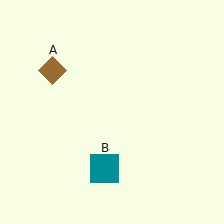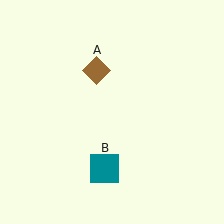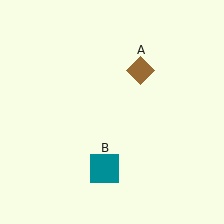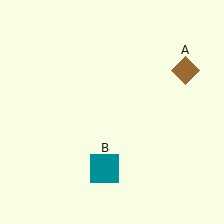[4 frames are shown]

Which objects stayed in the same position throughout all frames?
Teal square (object B) remained stationary.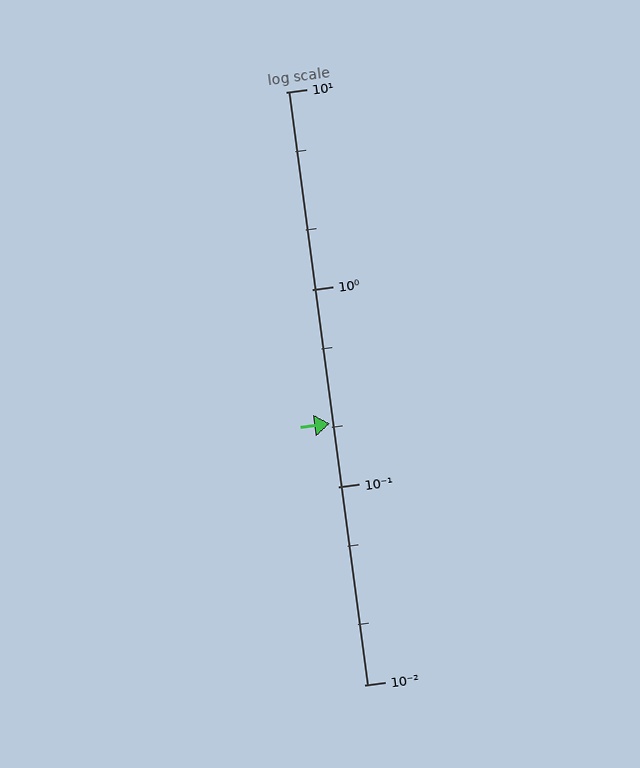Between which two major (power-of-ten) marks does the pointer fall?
The pointer is between 0.1 and 1.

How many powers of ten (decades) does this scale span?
The scale spans 3 decades, from 0.01 to 10.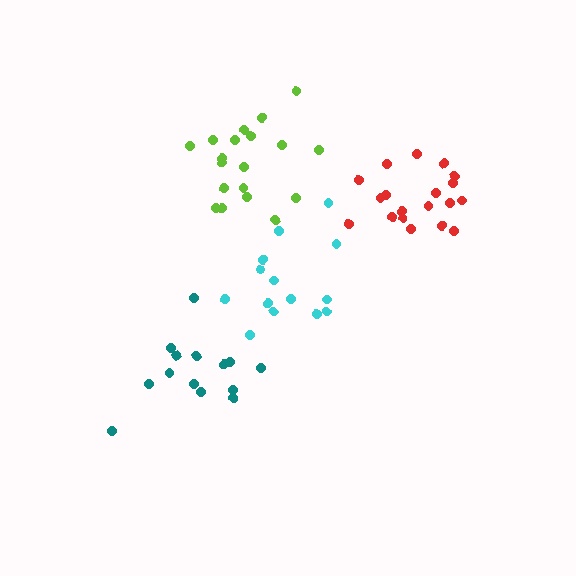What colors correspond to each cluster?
The clusters are colored: cyan, red, lime, teal.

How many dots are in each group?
Group 1: 14 dots, Group 2: 19 dots, Group 3: 19 dots, Group 4: 14 dots (66 total).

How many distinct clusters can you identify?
There are 4 distinct clusters.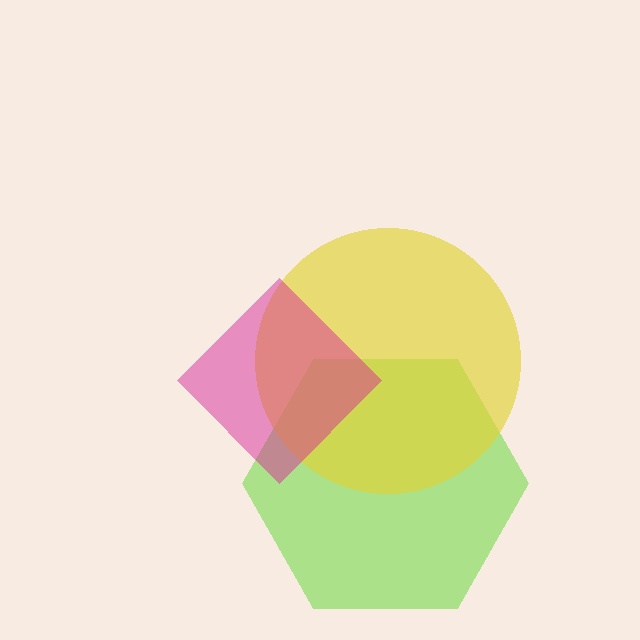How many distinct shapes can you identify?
There are 3 distinct shapes: a lime hexagon, a yellow circle, a magenta diamond.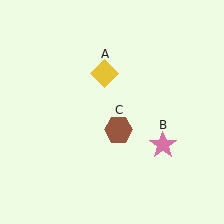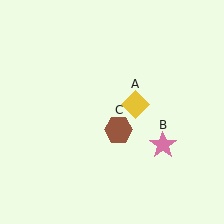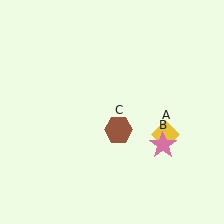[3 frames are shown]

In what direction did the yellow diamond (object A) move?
The yellow diamond (object A) moved down and to the right.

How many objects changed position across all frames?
1 object changed position: yellow diamond (object A).